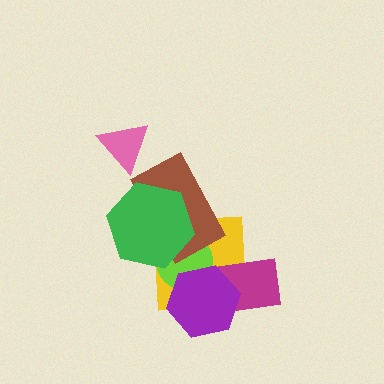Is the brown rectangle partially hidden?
Yes, it is partially covered by another shape.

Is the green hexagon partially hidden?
No, no other shape covers it.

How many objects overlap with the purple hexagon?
3 objects overlap with the purple hexagon.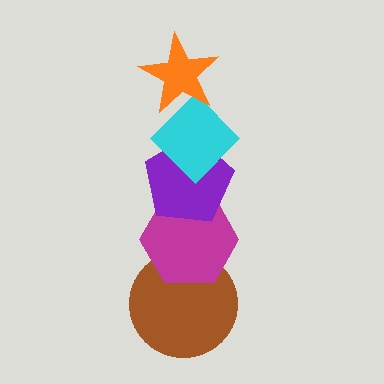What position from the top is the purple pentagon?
The purple pentagon is 3rd from the top.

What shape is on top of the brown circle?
The magenta hexagon is on top of the brown circle.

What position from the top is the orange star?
The orange star is 1st from the top.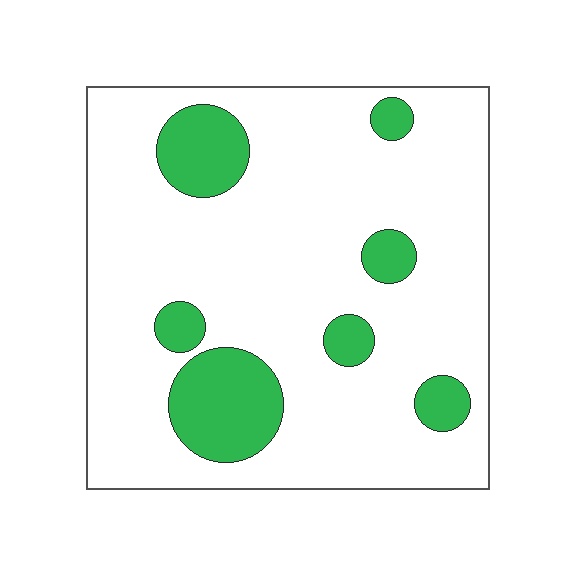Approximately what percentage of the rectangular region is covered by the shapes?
Approximately 15%.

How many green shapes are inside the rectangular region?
7.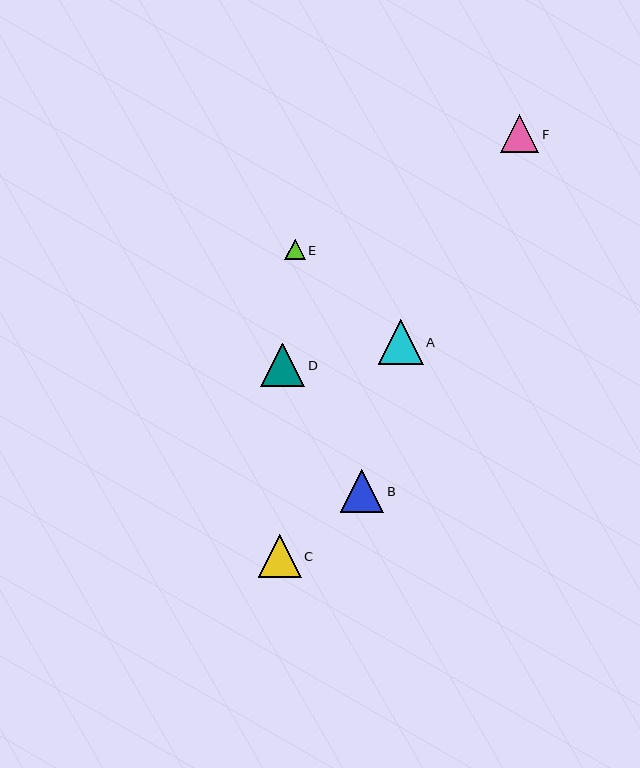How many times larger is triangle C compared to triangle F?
Triangle C is approximately 1.1 times the size of triangle F.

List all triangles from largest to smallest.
From largest to smallest: A, D, B, C, F, E.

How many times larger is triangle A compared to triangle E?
Triangle A is approximately 2.2 times the size of triangle E.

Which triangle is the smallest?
Triangle E is the smallest with a size of approximately 20 pixels.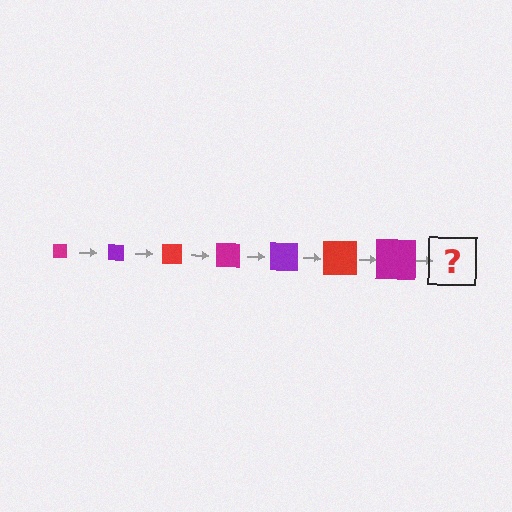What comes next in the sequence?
The next element should be a purple square, larger than the previous one.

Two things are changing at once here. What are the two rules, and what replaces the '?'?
The two rules are that the square grows larger each step and the color cycles through magenta, purple, and red. The '?' should be a purple square, larger than the previous one.